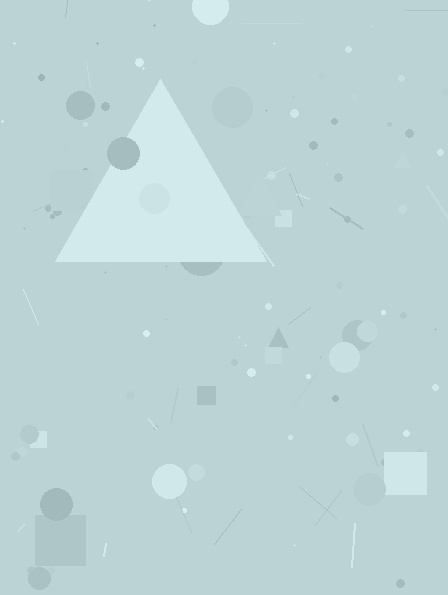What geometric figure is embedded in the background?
A triangle is embedded in the background.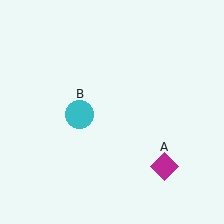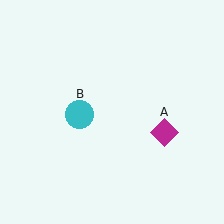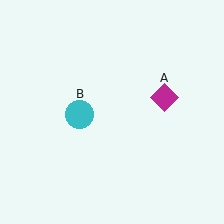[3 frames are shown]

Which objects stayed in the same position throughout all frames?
Cyan circle (object B) remained stationary.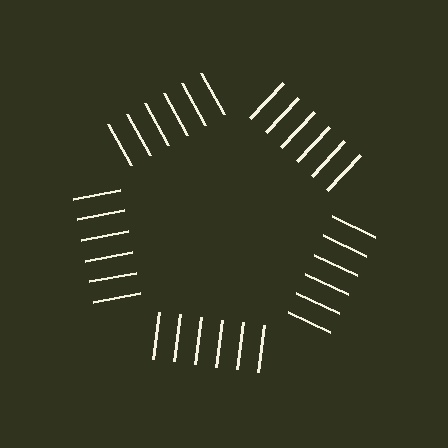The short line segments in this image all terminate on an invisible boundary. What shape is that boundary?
An illusory pentagon — the line segments terminate on its edges but no continuous stroke is drawn.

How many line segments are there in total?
30 — 6 along each of the 5 edges.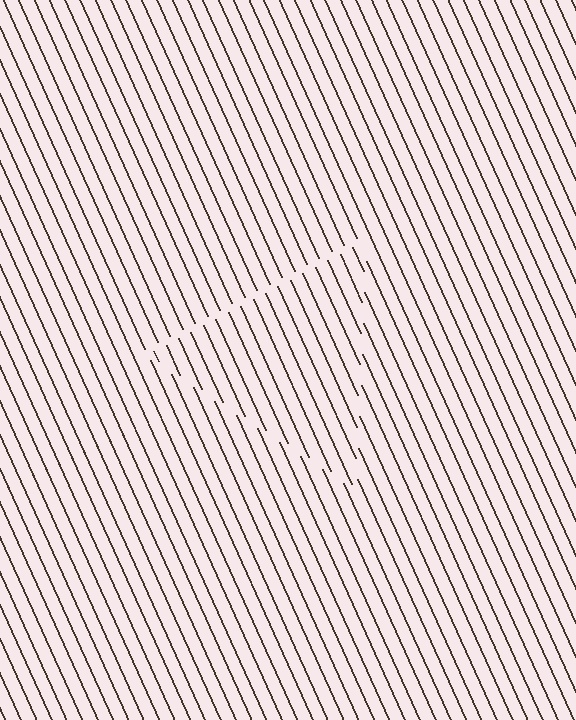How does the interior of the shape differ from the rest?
The interior of the shape contains the same grating, shifted by half a period — the contour is defined by the phase discontinuity where line-ends from the inner and outer gratings abut.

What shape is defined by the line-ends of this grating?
An illusory triangle. The interior of the shape contains the same grating, shifted by half a period — the contour is defined by the phase discontinuity where line-ends from the inner and outer gratings abut.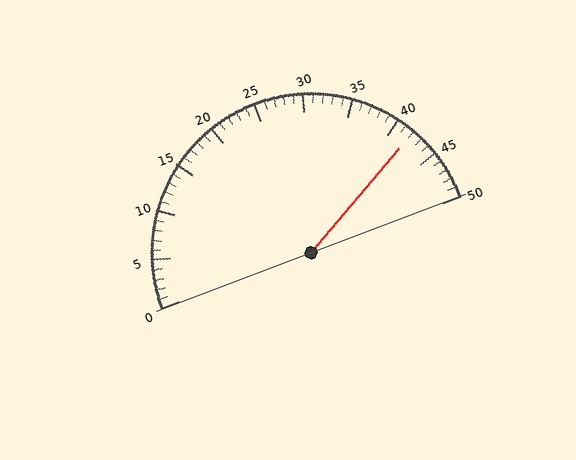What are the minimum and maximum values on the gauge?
The gauge ranges from 0 to 50.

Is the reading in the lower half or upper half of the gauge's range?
The reading is in the upper half of the range (0 to 50).